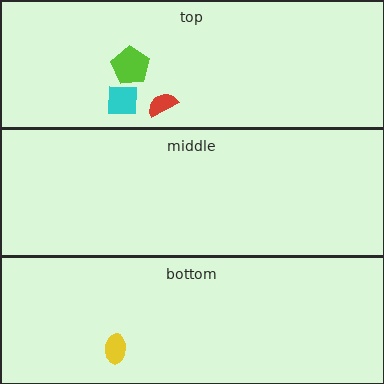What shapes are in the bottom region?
The yellow ellipse.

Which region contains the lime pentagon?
The top region.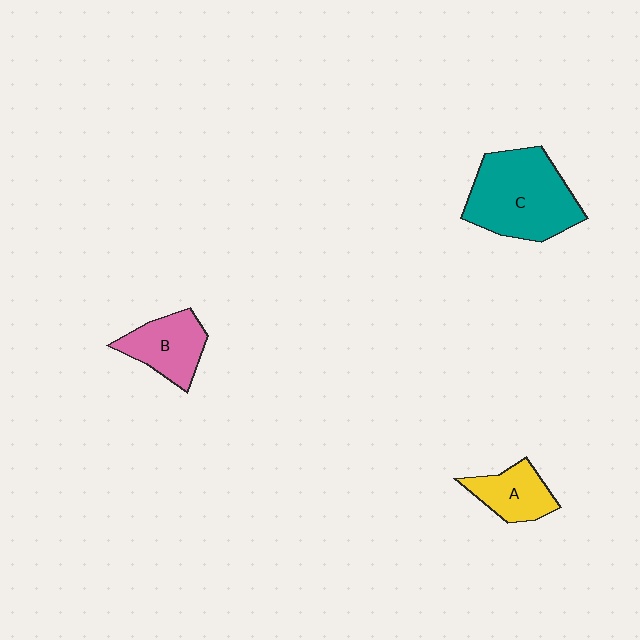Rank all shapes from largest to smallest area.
From largest to smallest: C (teal), B (pink), A (yellow).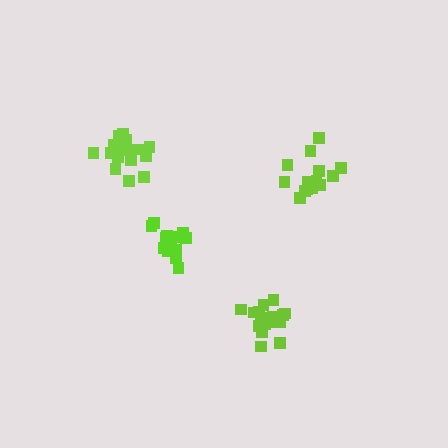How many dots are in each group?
Group 1: 16 dots, Group 2: 14 dots, Group 3: 14 dots, Group 4: 19 dots (63 total).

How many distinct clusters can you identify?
There are 4 distinct clusters.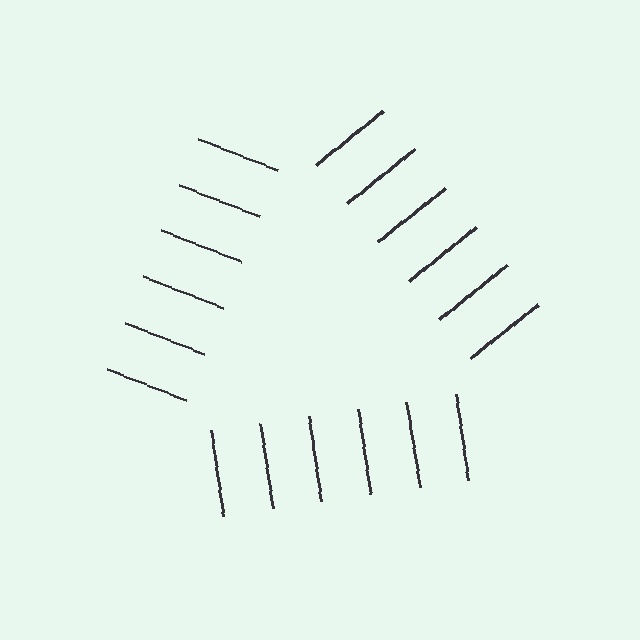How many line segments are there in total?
18 — 6 along each of the 3 edges.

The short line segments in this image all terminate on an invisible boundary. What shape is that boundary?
An illusory triangle — the line segments terminate on its edges but no continuous stroke is drawn.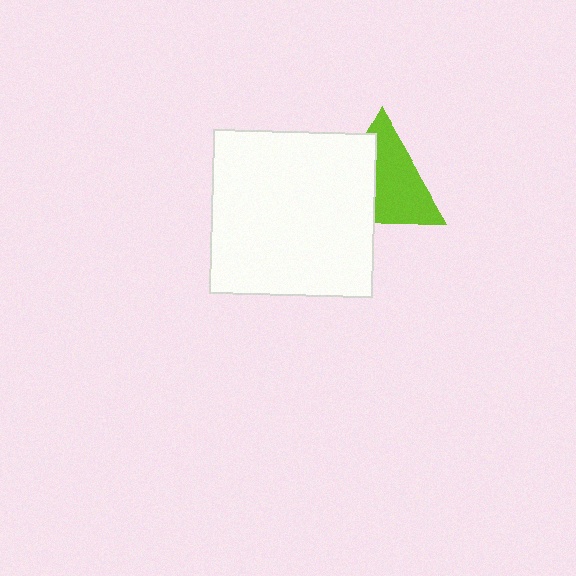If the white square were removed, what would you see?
You would see the complete lime triangle.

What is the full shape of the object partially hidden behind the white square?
The partially hidden object is a lime triangle.